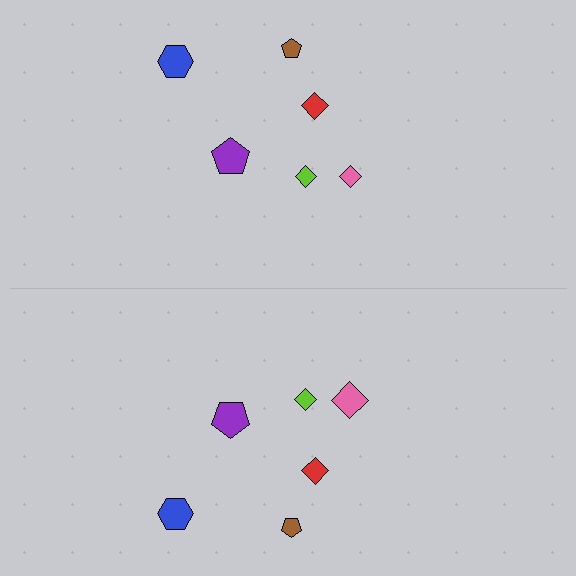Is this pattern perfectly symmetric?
No, the pattern is not perfectly symmetric. The pink diamond on the bottom side has a different size than its mirror counterpart.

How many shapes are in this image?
There are 12 shapes in this image.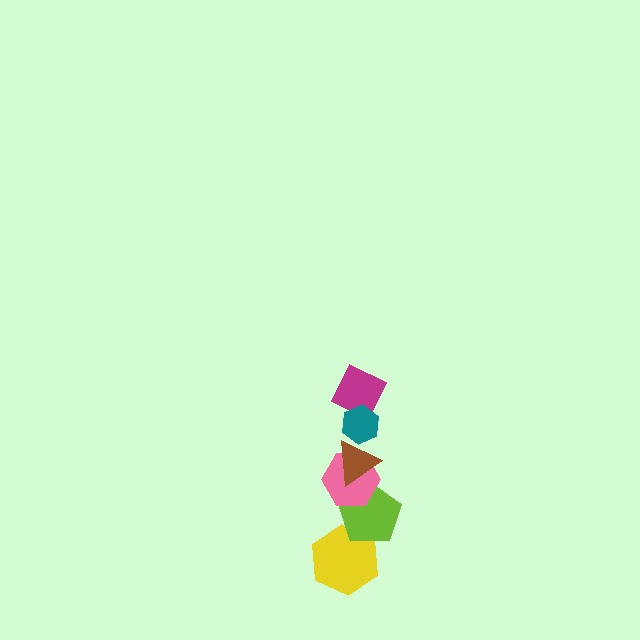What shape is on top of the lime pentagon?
The pink hexagon is on top of the lime pentagon.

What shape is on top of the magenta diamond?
The teal hexagon is on top of the magenta diamond.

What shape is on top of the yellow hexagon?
The lime pentagon is on top of the yellow hexagon.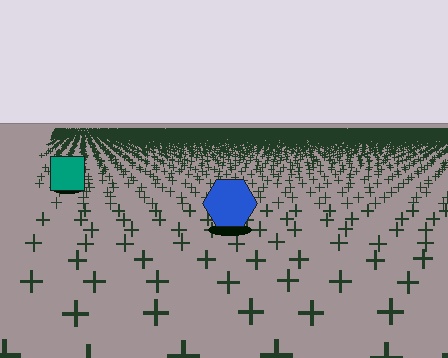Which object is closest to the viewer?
The blue hexagon is closest. The texture marks near it are larger and more spread out.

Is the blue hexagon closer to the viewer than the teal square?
Yes. The blue hexagon is closer — you can tell from the texture gradient: the ground texture is coarser near it.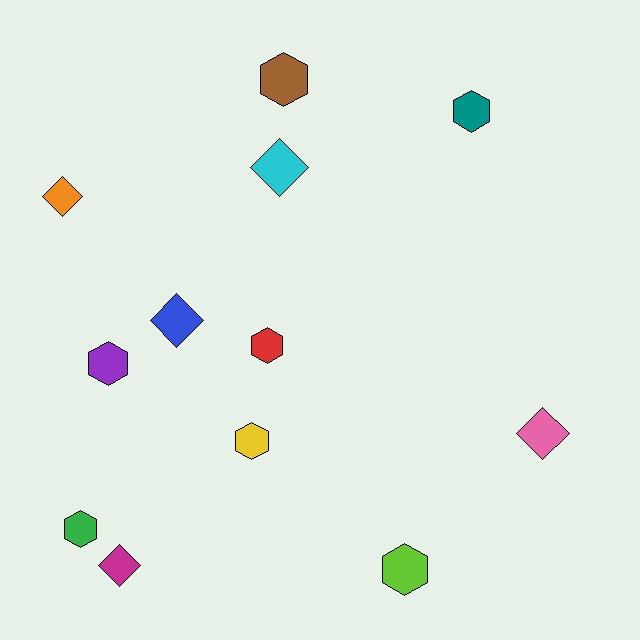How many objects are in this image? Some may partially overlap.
There are 12 objects.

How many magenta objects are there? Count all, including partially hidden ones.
There is 1 magenta object.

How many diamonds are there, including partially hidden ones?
There are 5 diamonds.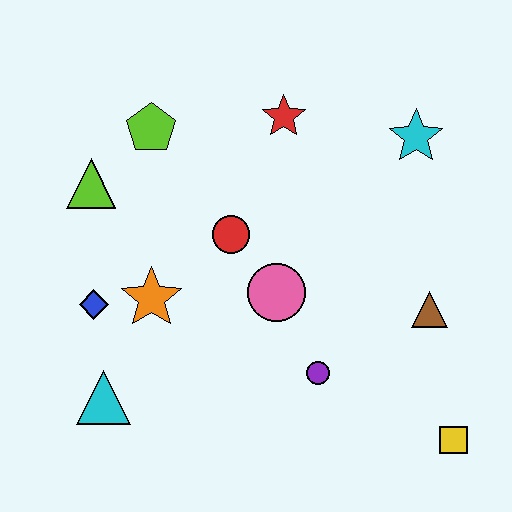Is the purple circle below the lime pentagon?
Yes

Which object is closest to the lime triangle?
The lime pentagon is closest to the lime triangle.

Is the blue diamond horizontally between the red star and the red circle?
No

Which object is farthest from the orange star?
The yellow square is farthest from the orange star.